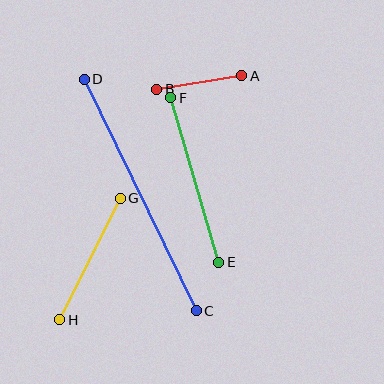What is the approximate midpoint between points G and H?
The midpoint is at approximately (90, 259) pixels.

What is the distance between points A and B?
The distance is approximately 86 pixels.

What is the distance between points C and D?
The distance is approximately 258 pixels.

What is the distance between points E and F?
The distance is approximately 171 pixels.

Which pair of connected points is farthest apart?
Points C and D are farthest apart.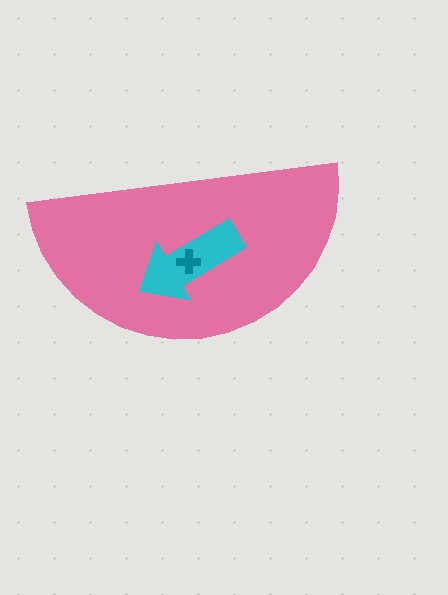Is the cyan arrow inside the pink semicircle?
Yes.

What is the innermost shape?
The teal cross.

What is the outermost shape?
The pink semicircle.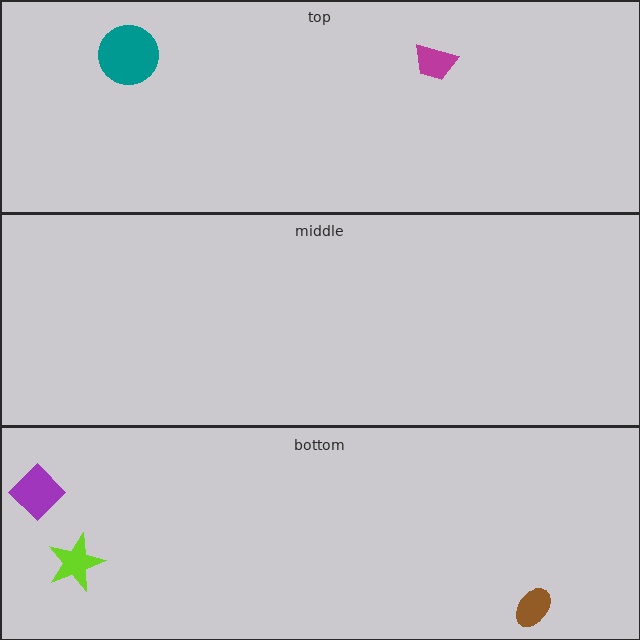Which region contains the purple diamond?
The bottom region.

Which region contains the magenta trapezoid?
The top region.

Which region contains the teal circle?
The top region.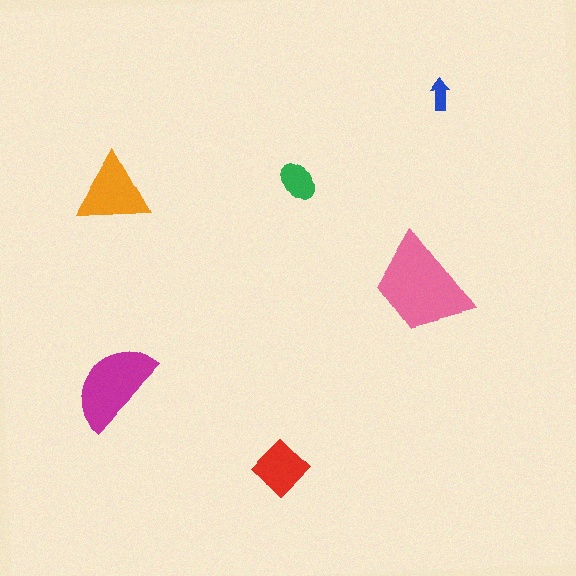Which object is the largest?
The pink trapezoid.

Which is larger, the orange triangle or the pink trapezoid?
The pink trapezoid.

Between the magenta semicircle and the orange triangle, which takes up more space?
The magenta semicircle.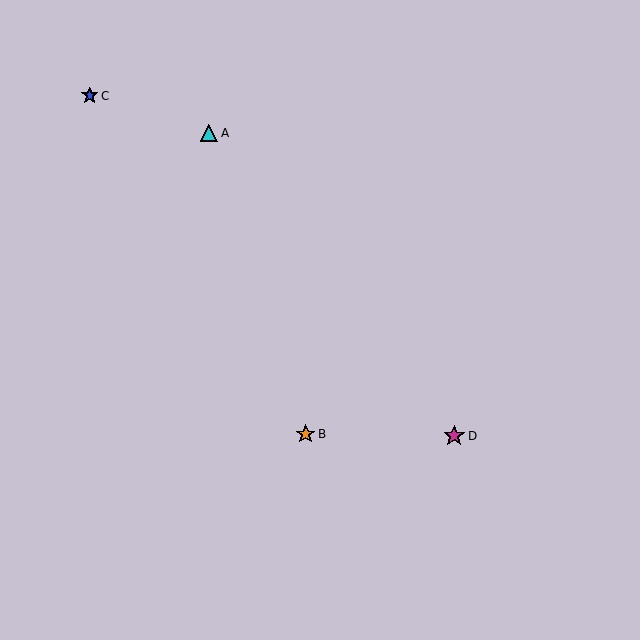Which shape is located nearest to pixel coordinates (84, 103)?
The blue star (labeled C) at (90, 96) is nearest to that location.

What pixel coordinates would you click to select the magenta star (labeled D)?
Click at (454, 436) to select the magenta star D.